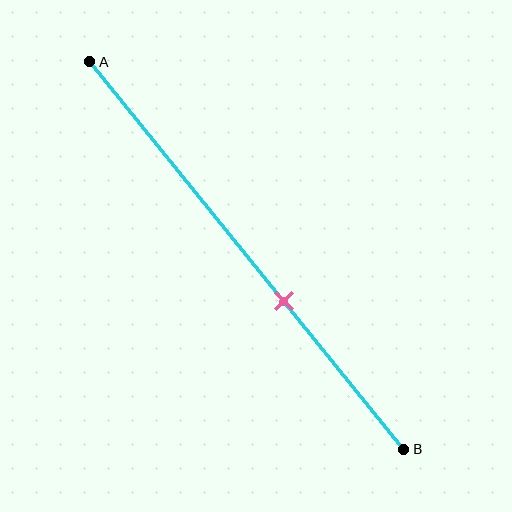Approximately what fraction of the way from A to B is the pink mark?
The pink mark is approximately 60% of the way from A to B.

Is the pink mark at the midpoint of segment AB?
No, the mark is at about 60% from A, not at the 50% midpoint.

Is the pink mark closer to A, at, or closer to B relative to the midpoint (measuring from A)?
The pink mark is closer to point B than the midpoint of segment AB.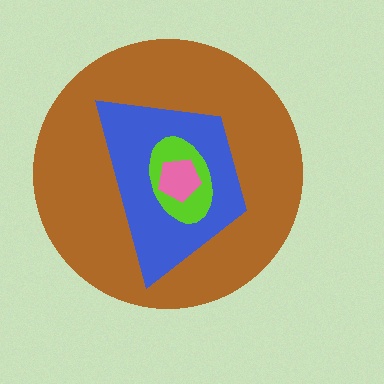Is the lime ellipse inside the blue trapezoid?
Yes.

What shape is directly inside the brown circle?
The blue trapezoid.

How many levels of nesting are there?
4.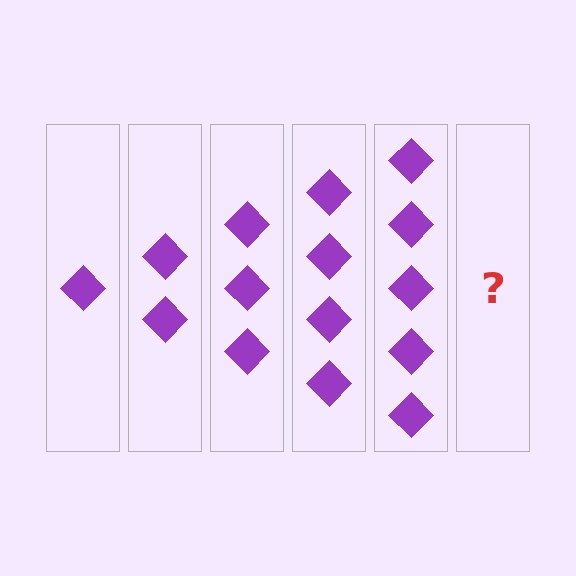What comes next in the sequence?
The next element should be 6 diamonds.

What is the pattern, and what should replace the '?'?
The pattern is that each step adds one more diamond. The '?' should be 6 diamonds.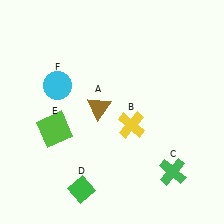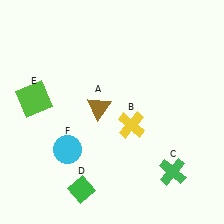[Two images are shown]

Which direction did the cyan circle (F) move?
The cyan circle (F) moved down.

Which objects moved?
The objects that moved are: the lime square (E), the cyan circle (F).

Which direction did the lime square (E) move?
The lime square (E) moved up.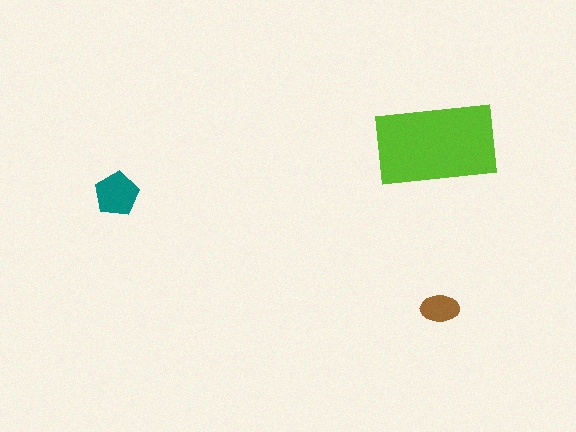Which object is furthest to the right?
The brown ellipse is rightmost.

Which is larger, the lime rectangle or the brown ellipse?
The lime rectangle.